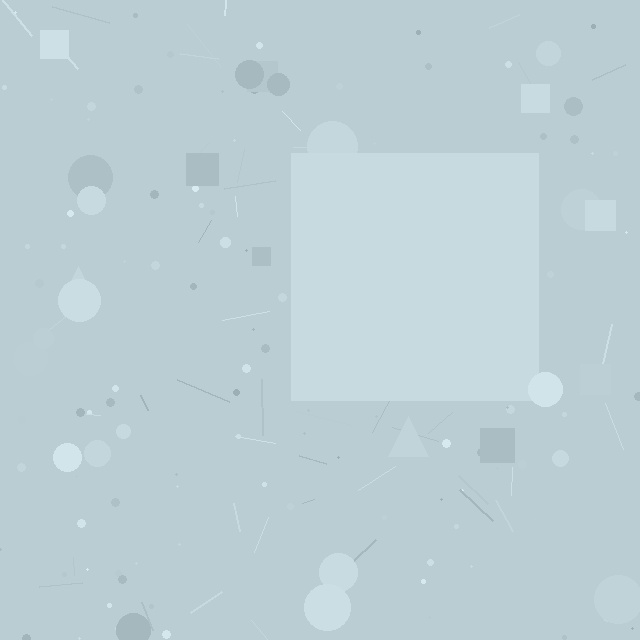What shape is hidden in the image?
A square is hidden in the image.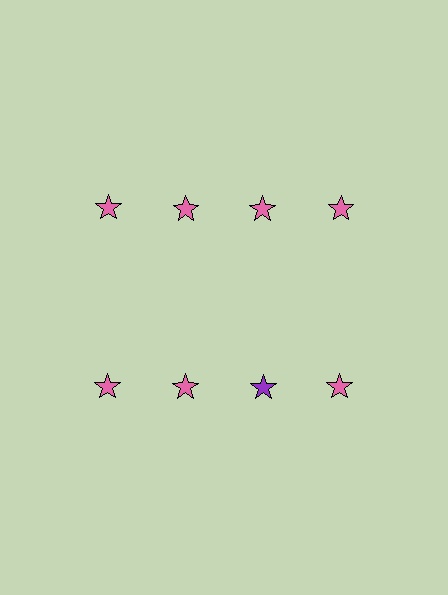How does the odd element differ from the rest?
It has a different color: purple instead of pink.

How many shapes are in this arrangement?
There are 8 shapes arranged in a grid pattern.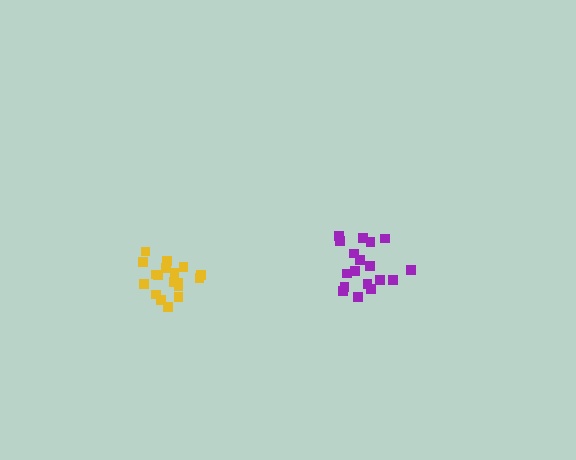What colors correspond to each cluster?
The clusters are colored: yellow, purple.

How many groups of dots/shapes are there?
There are 2 groups.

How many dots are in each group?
Group 1: 18 dots, Group 2: 18 dots (36 total).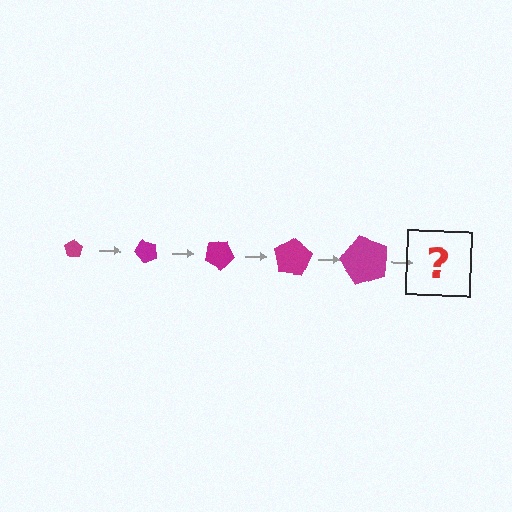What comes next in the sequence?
The next element should be a pentagon, larger than the previous one and rotated 250 degrees from the start.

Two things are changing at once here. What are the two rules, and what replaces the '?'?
The two rules are that the pentagon grows larger each step and it rotates 50 degrees each step. The '?' should be a pentagon, larger than the previous one and rotated 250 degrees from the start.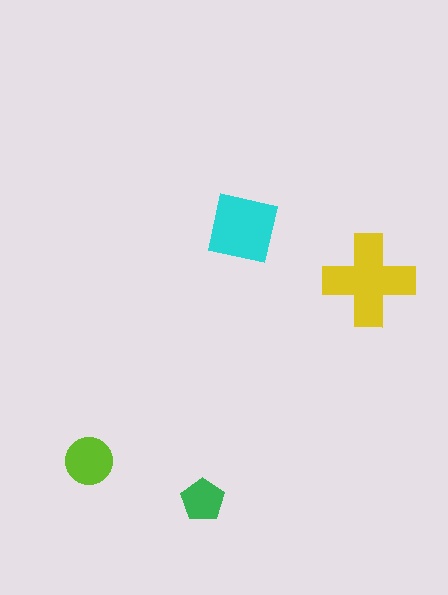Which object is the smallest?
The green pentagon.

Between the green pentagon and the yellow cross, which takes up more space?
The yellow cross.